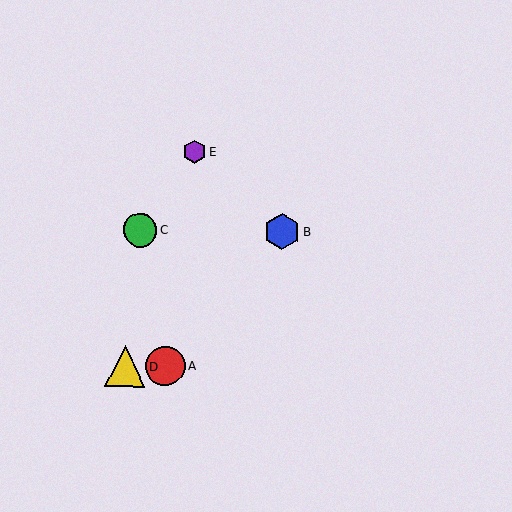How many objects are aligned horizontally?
2 objects (B, C) are aligned horizontally.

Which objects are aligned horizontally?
Objects B, C are aligned horizontally.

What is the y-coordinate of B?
Object B is at y≈232.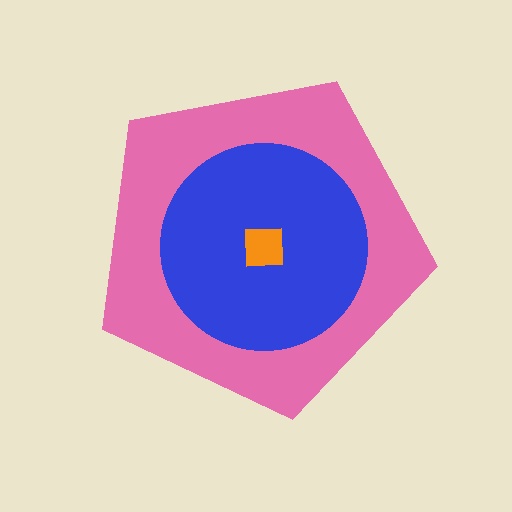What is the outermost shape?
The pink pentagon.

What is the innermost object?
The orange square.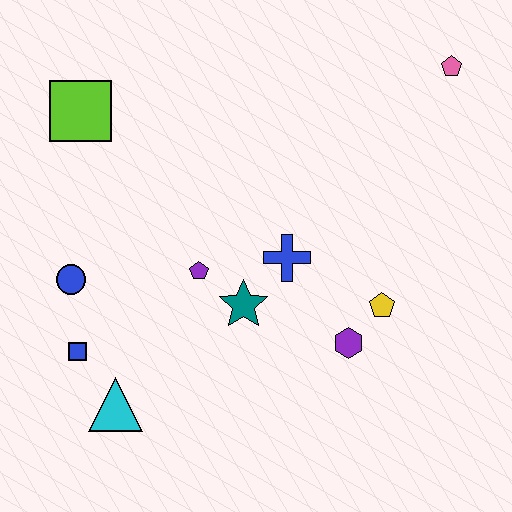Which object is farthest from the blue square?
The pink pentagon is farthest from the blue square.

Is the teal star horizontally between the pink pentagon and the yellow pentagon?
No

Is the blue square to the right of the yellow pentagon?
No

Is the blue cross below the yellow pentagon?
No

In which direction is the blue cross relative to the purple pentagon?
The blue cross is to the right of the purple pentagon.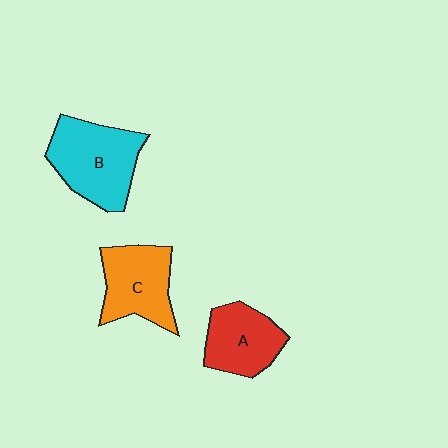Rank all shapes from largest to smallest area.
From largest to smallest: B (cyan), C (orange), A (red).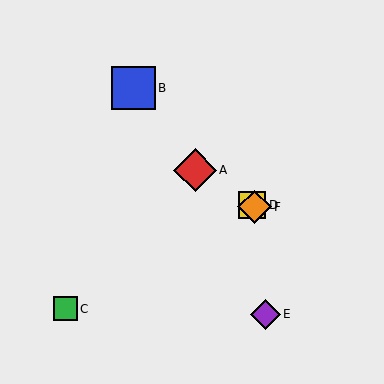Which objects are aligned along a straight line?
Objects A, D, F are aligned along a straight line.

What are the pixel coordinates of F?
Object F is at (254, 207).